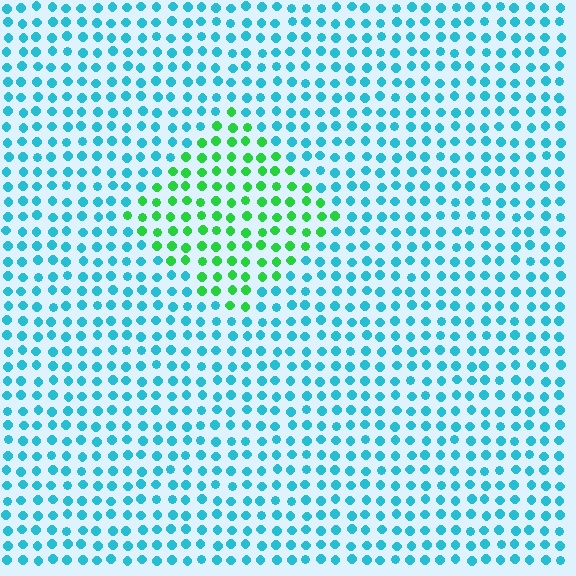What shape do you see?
I see a diamond.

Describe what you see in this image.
The image is filled with small cyan elements in a uniform arrangement. A diamond-shaped region is visible where the elements are tinted to a slightly different hue, forming a subtle color boundary.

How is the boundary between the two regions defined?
The boundary is defined purely by a slight shift in hue (about 59 degrees). Spacing, size, and orientation are identical on both sides.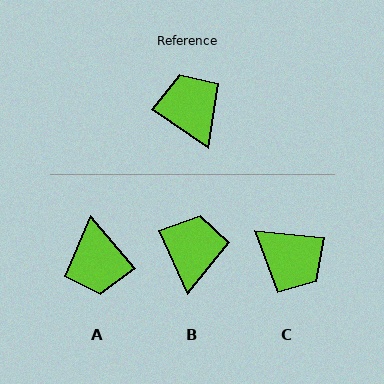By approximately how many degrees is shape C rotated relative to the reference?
Approximately 151 degrees clockwise.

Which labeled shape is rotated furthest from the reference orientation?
A, about 165 degrees away.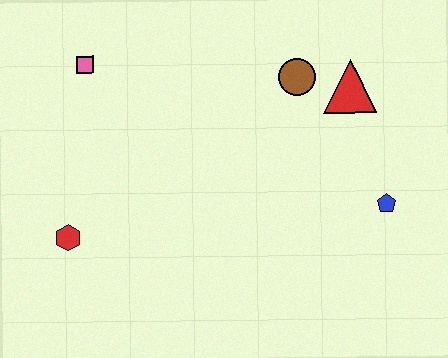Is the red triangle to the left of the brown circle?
No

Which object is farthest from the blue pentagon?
The pink square is farthest from the blue pentagon.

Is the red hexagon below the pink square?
Yes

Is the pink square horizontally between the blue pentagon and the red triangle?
No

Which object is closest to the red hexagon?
The pink square is closest to the red hexagon.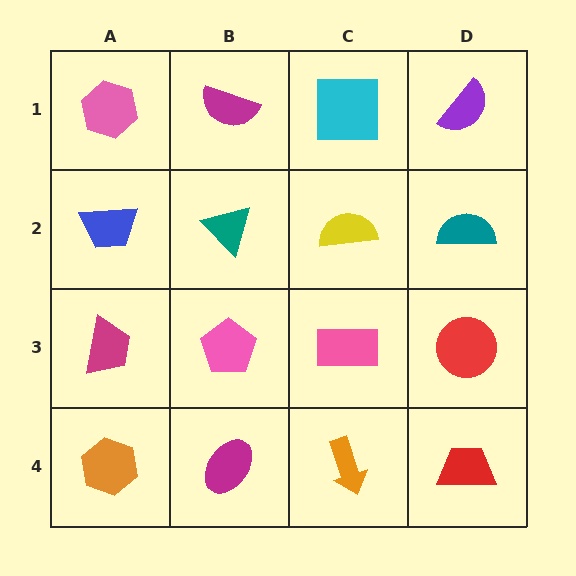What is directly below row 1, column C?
A yellow semicircle.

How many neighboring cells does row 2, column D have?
3.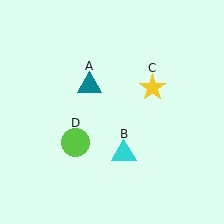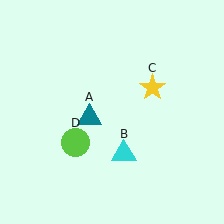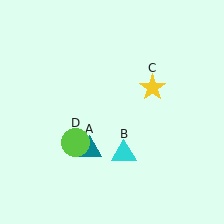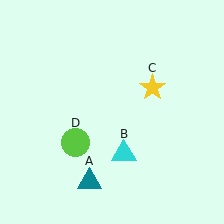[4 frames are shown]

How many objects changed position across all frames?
1 object changed position: teal triangle (object A).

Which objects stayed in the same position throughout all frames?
Cyan triangle (object B) and yellow star (object C) and lime circle (object D) remained stationary.